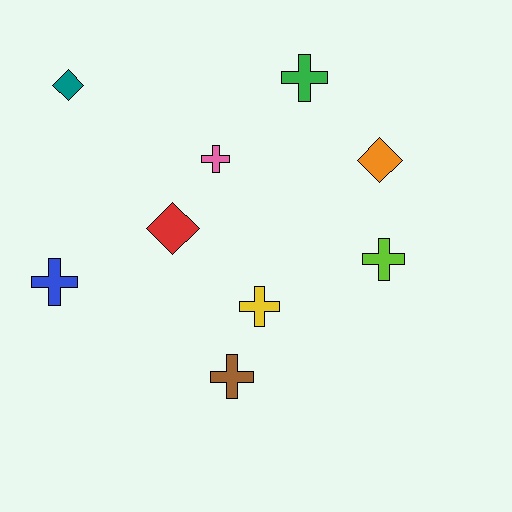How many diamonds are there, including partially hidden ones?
There are 3 diamonds.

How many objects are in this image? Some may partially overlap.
There are 9 objects.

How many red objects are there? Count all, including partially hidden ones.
There is 1 red object.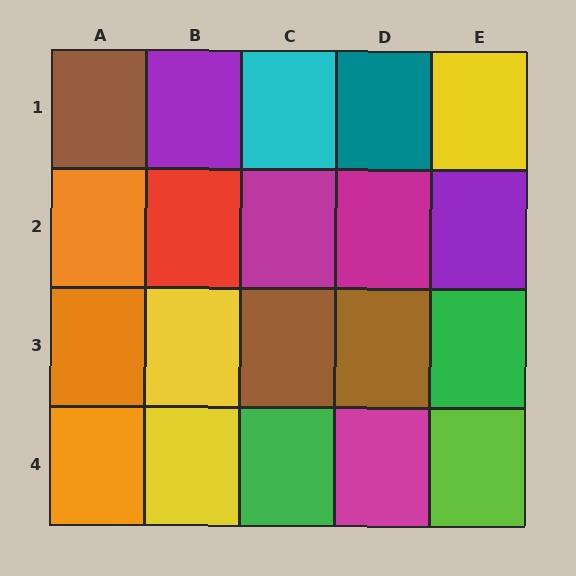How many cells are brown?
3 cells are brown.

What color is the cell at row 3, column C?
Brown.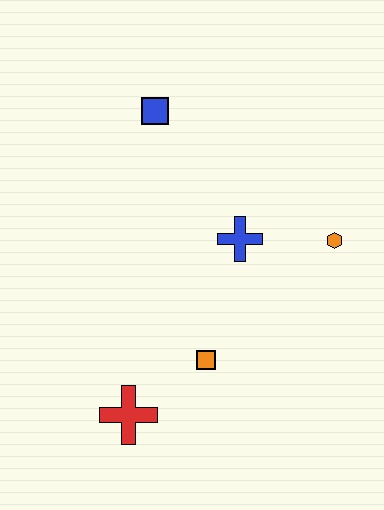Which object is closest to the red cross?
The orange square is closest to the red cross.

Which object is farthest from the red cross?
The blue square is farthest from the red cross.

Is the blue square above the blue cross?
Yes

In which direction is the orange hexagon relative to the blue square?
The orange hexagon is to the right of the blue square.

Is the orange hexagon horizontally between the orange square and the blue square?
No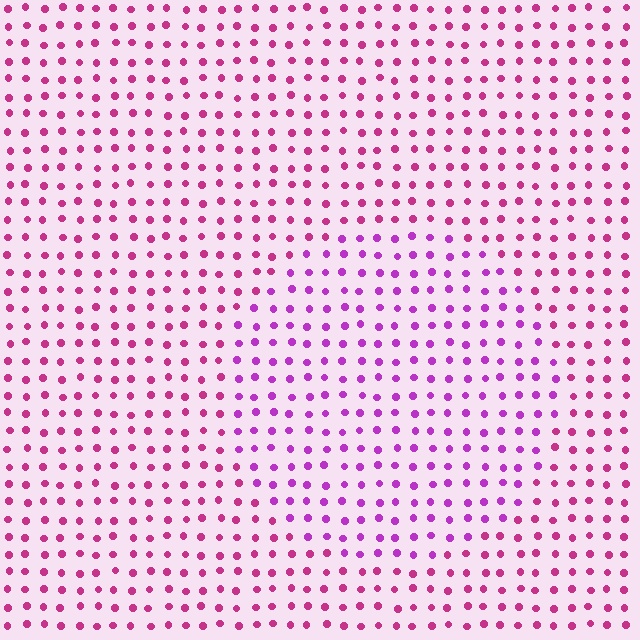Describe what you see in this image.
The image is filled with small magenta elements in a uniform arrangement. A circle-shaped region is visible where the elements are tinted to a slightly different hue, forming a subtle color boundary.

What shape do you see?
I see a circle.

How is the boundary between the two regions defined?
The boundary is defined purely by a slight shift in hue (about 29 degrees). Spacing, size, and orientation are identical on both sides.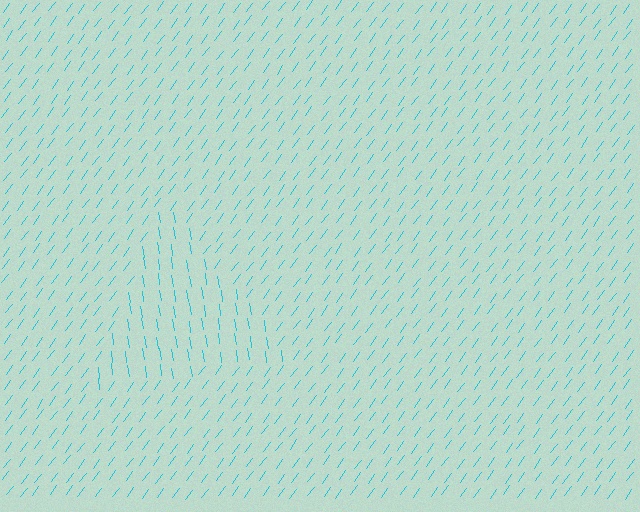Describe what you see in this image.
The image is filled with small cyan line segments. A triangle region in the image has lines oriented differently from the surrounding lines, creating a visible texture boundary.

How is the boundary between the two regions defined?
The boundary is defined purely by a change in line orientation (approximately 45 degrees difference). All lines are the same color and thickness.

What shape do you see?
I see a triangle.